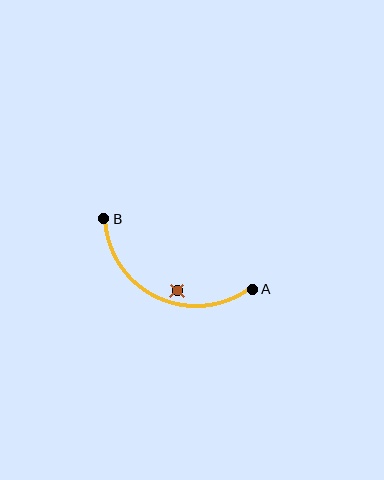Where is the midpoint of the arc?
The arc midpoint is the point on the curve farthest from the straight line joining A and B. It sits below that line.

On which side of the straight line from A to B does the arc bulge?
The arc bulges below the straight line connecting A and B.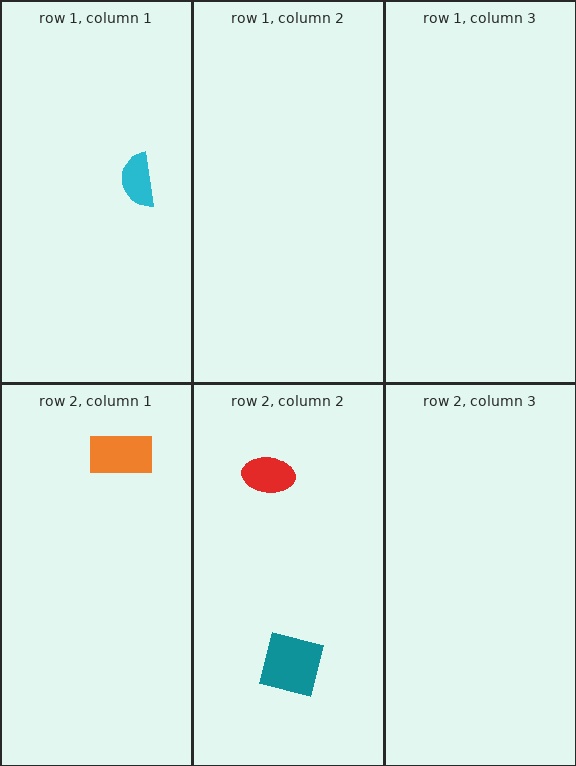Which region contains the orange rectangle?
The row 2, column 1 region.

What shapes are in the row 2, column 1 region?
The orange rectangle.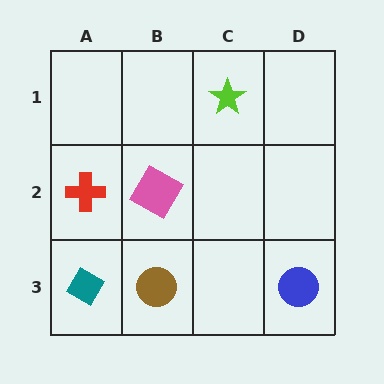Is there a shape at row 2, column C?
No, that cell is empty.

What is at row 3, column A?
A teal diamond.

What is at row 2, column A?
A red cross.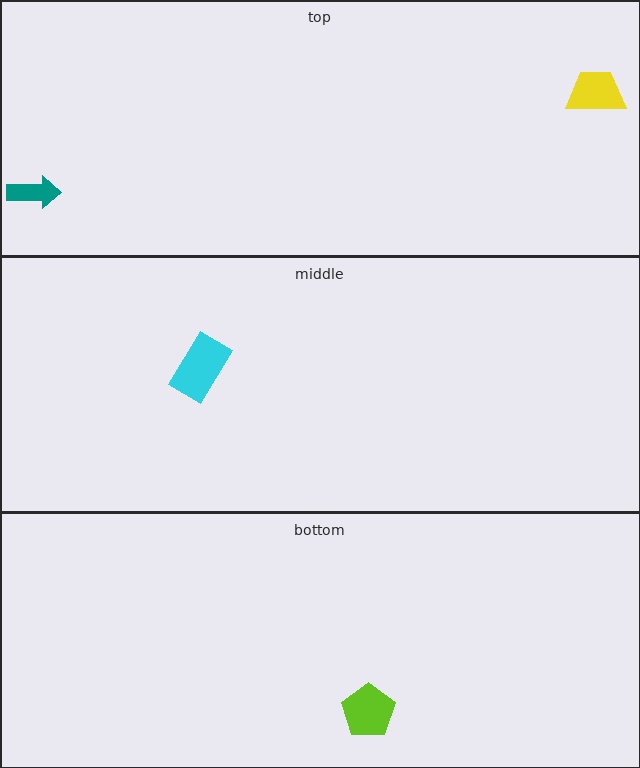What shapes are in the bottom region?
The lime pentagon.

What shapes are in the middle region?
The cyan rectangle.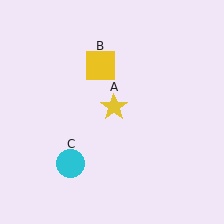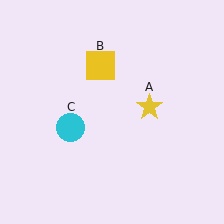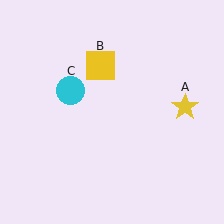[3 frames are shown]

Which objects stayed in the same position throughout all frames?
Yellow square (object B) remained stationary.